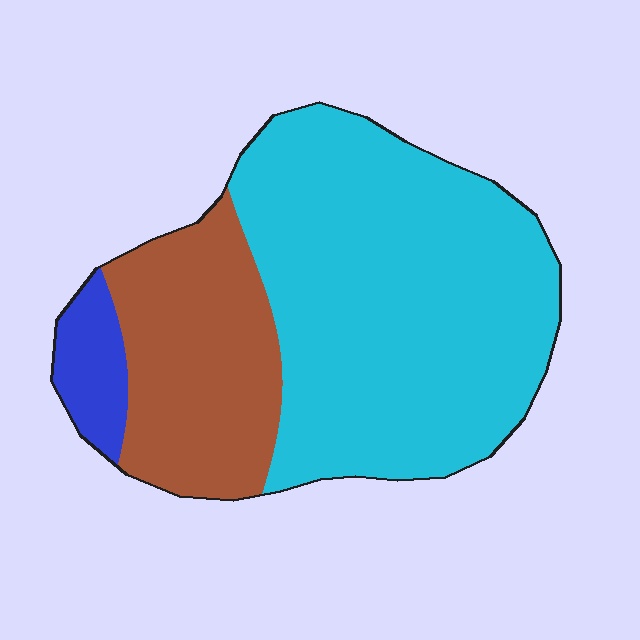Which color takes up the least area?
Blue, at roughly 5%.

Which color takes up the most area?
Cyan, at roughly 65%.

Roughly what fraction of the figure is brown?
Brown covers around 30% of the figure.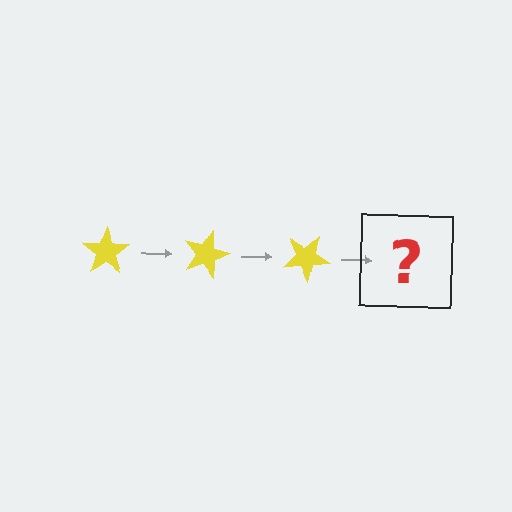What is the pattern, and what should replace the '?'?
The pattern is that the star rotates 15 degrees each step. The '?' should be a yellow star rotated 45 degrees.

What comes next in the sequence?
The next element should be a yellow star rotated 45 degrees.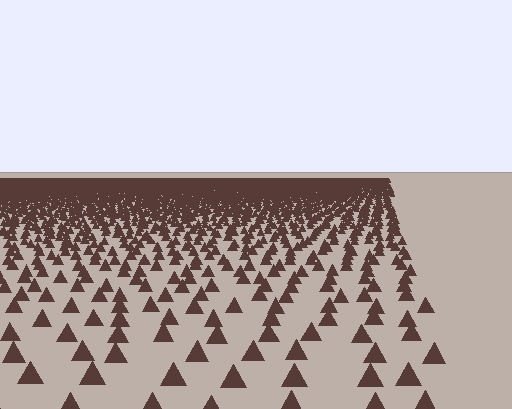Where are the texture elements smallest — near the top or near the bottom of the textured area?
Near the top.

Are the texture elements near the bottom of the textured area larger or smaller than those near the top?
Larger. Near the bottom, elements are closer to the viewer and appear at a bigger on-screen size.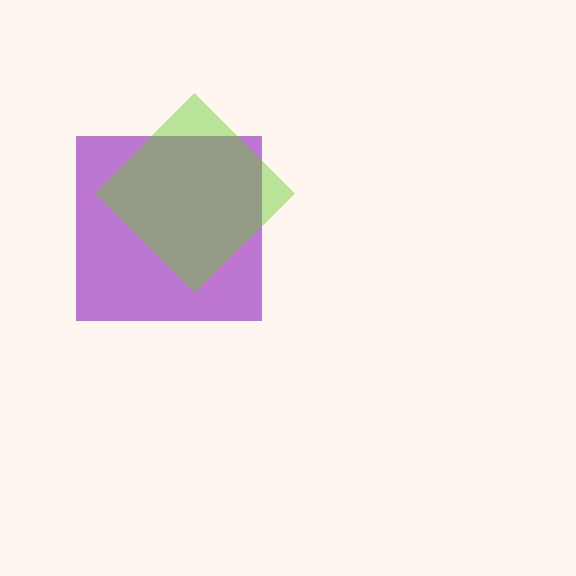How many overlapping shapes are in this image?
There are 2 overlapping shapes in the image.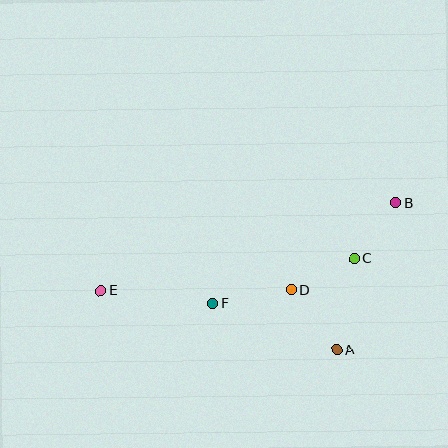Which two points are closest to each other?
Points B and C are closest to each other.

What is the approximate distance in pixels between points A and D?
The distance between A and D is approximately 75 pixels.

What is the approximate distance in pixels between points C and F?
The distance between C and F is approximately 149 pixels.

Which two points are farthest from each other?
Points B and E are farthest from each other.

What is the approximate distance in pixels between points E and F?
The distance between E and F is approximately 113 pixels.